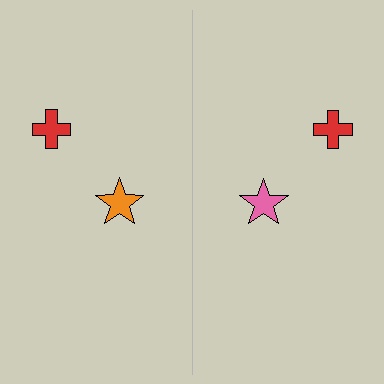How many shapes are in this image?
There are 4 shapes in this image.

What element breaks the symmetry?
The pink star on the right side breaks the symmetry — its mirror counterpart is orange.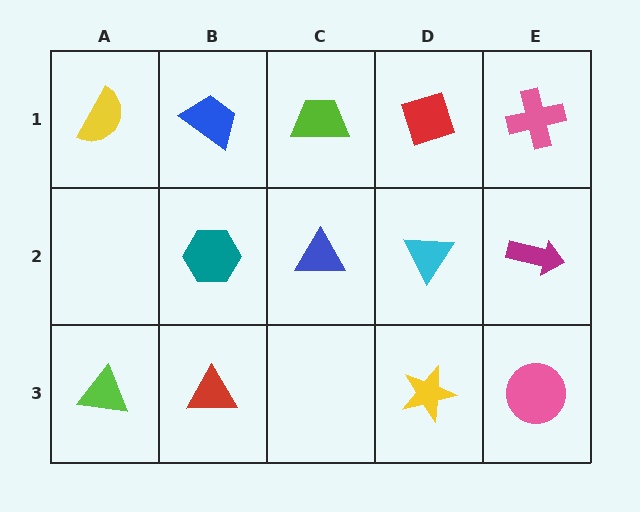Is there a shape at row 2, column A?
No, that cell is empty.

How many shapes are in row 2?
4 shapes.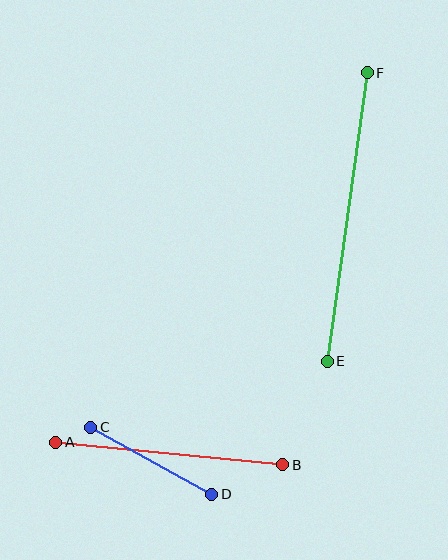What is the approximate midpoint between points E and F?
The midpoint is at approximately (347, 217) pixels.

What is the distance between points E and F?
The distance is approximately 291 pixels.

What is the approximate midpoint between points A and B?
The midpoint is at approximately (169, 453) pixels.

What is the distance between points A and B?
The distance is approximately 228 pixels.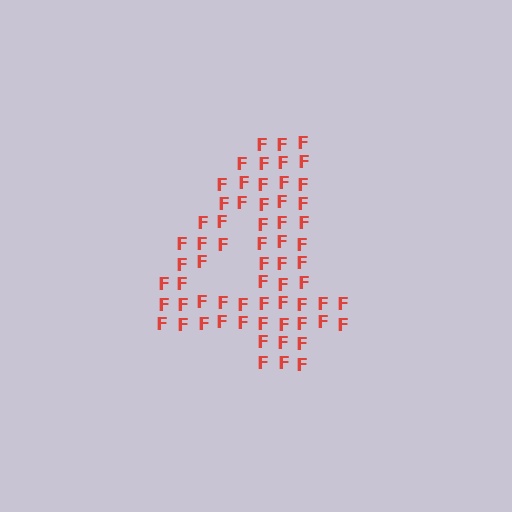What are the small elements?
The small elements are letter F's.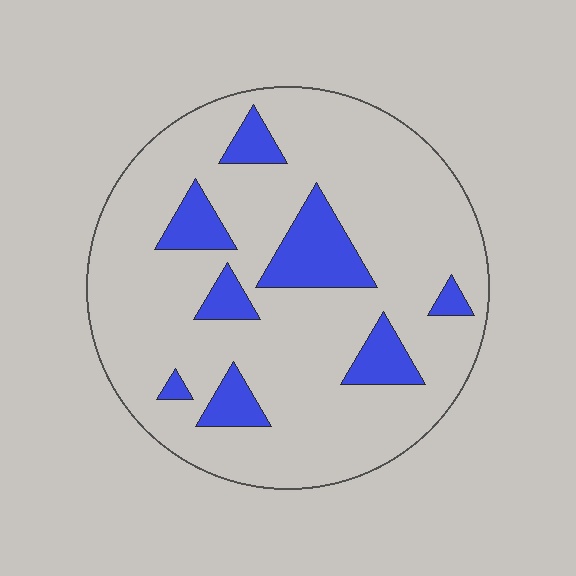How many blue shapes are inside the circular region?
8.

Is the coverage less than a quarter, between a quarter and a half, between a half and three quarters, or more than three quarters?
Less than a quarter.